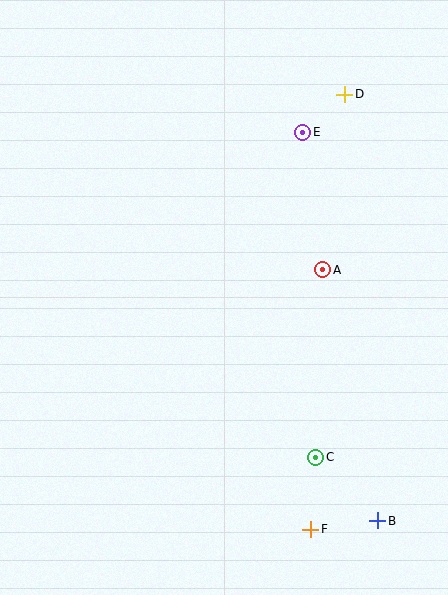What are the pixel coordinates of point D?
Point D is at (345, 94).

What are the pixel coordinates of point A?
Point A is at (323, 270).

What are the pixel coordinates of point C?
Point C is at (316, 457).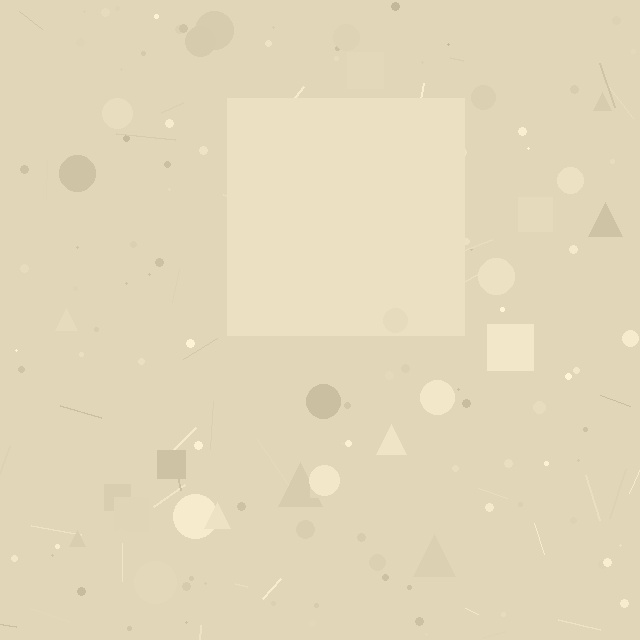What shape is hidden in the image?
A square is hidden in the image.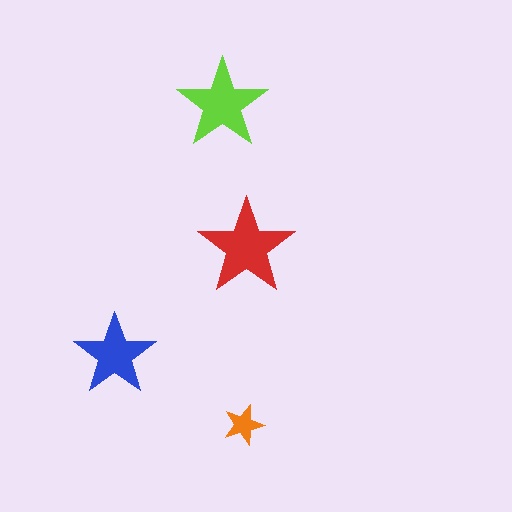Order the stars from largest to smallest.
the red one, the lime one, the blue one, the orange one.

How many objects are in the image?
There are 4 objects in the image.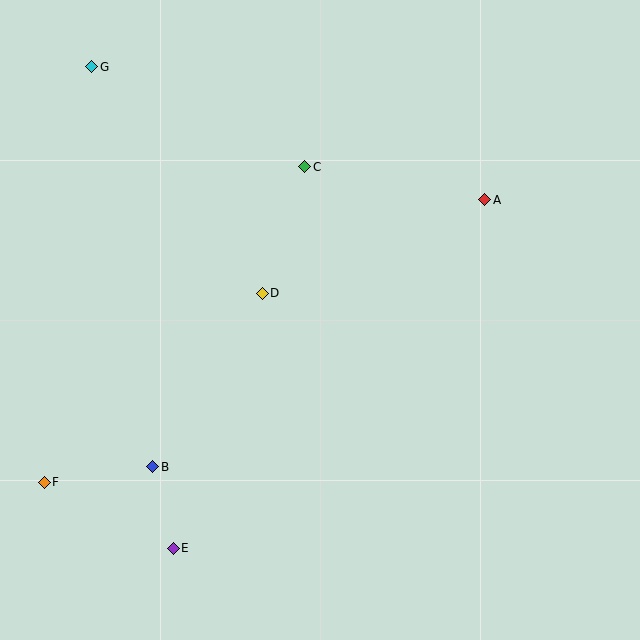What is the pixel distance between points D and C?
The distance between D and C is 134 pixels.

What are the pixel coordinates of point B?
Point B is at (153, 467).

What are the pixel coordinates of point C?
Point C is at (305, 167).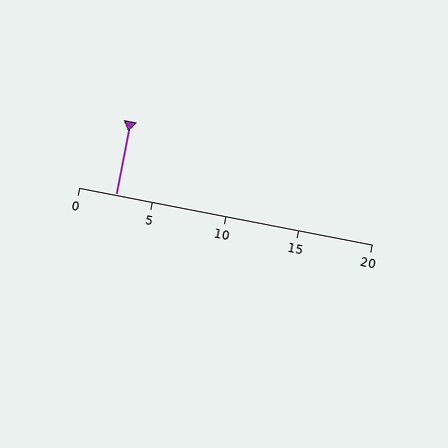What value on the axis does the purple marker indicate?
The marker indicates approximately 2.5.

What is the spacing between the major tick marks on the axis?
The major ticks are spaced 5 apart.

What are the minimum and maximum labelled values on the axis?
The axis runs from 0 to 20.